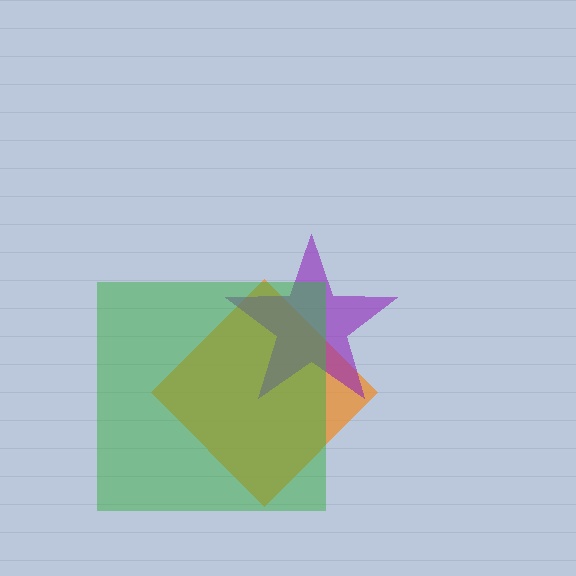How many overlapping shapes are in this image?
There are 3 overlapping shapes in the image.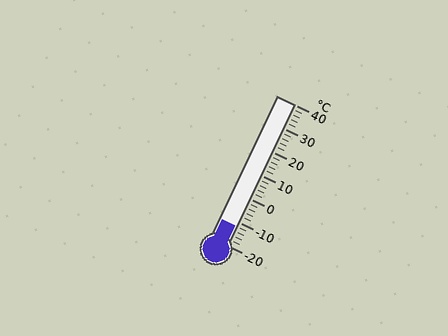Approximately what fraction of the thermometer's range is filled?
The thermometer is filled to approximately 15% of its range.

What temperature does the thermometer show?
The thermometer shows approximately -12°C.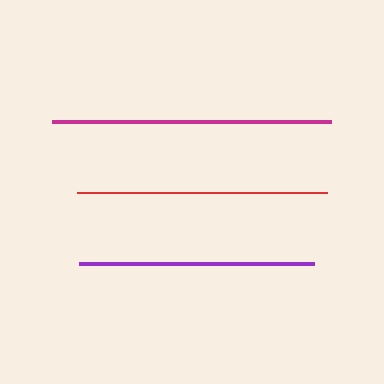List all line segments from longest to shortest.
From longest to shortest: magenta, red, purple.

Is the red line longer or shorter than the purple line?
The red line is longer than the purple line.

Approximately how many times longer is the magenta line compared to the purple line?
The magenta line is approximately 1.2 times the length of the purple line.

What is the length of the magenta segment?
The magenta segment is approximately 279 pixels long.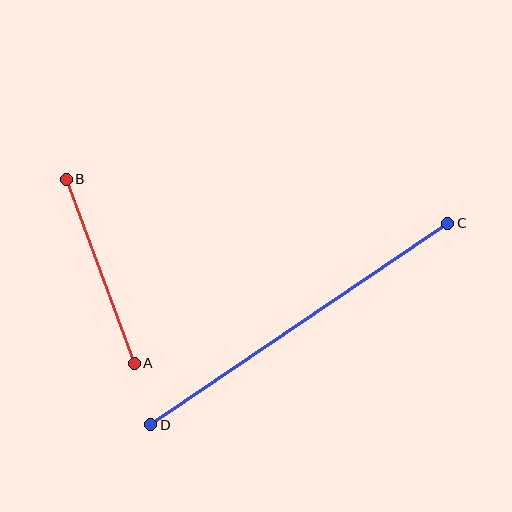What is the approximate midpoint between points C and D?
The midpoint is at approximately (299, 324) pixels.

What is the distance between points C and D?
The distance is approximately 359 pixels.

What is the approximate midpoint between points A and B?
The midpoint is at approximately (100, 271) pixels.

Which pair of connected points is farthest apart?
Points C and D are farthest apart.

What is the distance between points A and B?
The distance is approximately 196 pixels.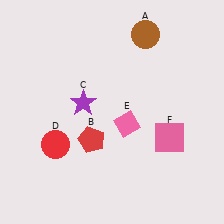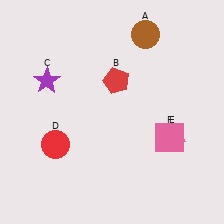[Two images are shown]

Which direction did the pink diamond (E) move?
The pink diamond (E) moved right.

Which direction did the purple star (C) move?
The purple star (C) moved left.